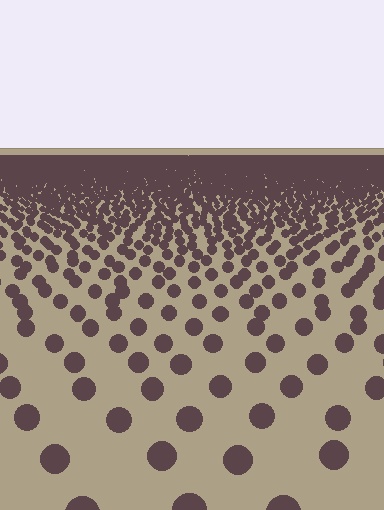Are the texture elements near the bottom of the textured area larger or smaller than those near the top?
Larger. Near the bottom, elements are closer to the viewer and appear at a bigger on-screen size.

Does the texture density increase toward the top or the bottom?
Density increases toward the top.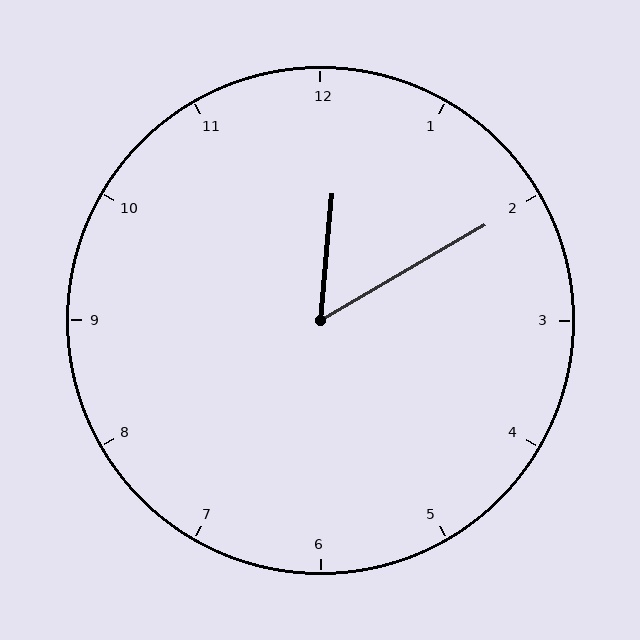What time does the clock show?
12:10.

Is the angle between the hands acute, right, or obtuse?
It is acute.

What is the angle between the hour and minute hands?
Approximately 55 degrees.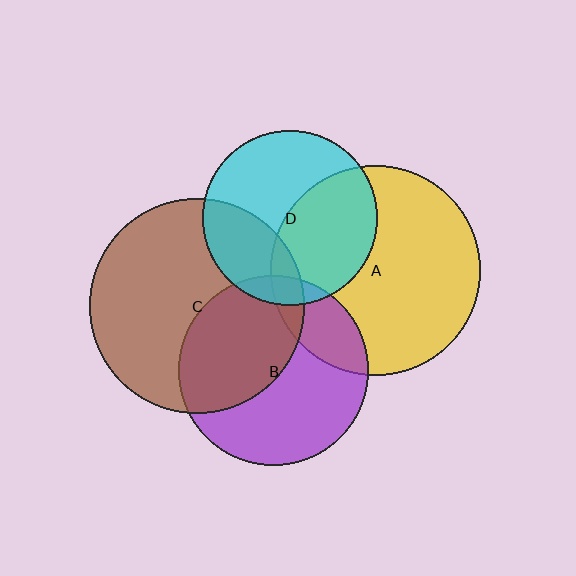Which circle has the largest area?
Circle C (brown).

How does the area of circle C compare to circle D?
Approximately 1.5 times.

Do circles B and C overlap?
Yes.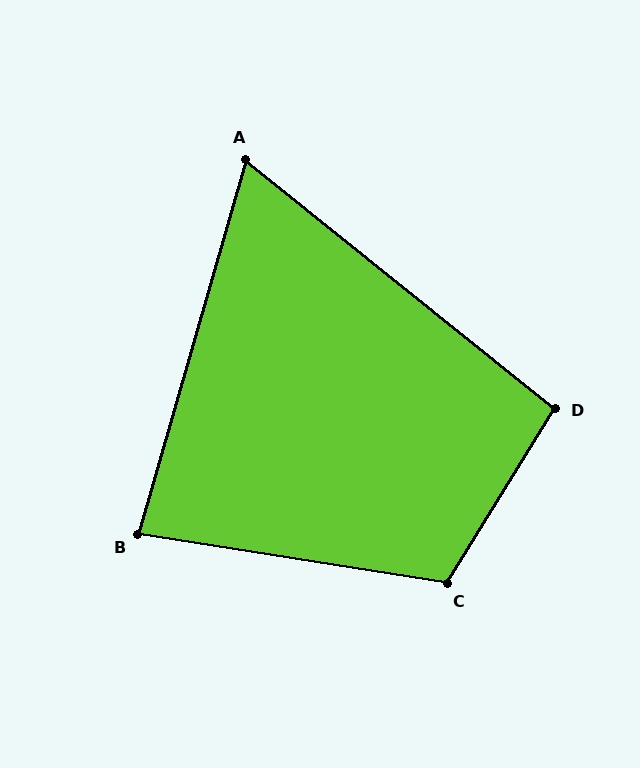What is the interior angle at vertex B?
Approximately 83 degrees (acute).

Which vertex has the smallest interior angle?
A, at approximately 67 degrees.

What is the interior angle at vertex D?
Approximately 97 degrees (obtuse).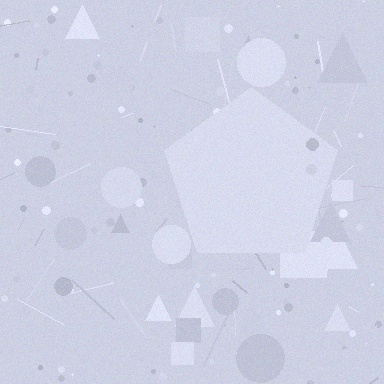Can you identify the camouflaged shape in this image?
The camouflaged shape is a pentagon.